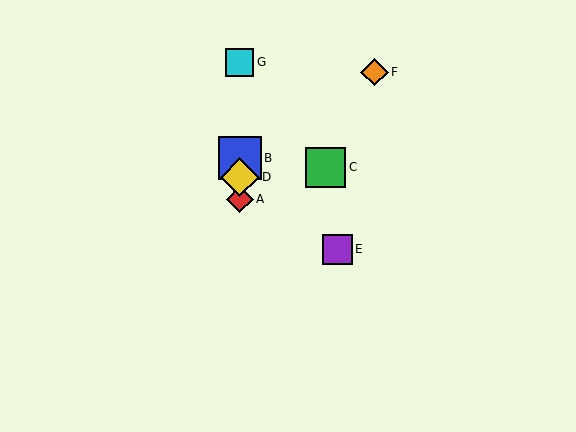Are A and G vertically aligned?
Yes, both are at x≈240.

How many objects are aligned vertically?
4 objects (A, B, D, G) are aligned vertically.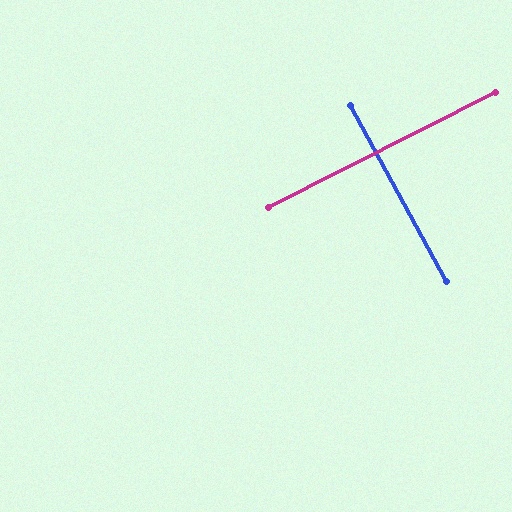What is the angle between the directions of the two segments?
Approximately 88 degrees.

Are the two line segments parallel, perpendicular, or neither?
Perpendicular — they meet at approximately 88°.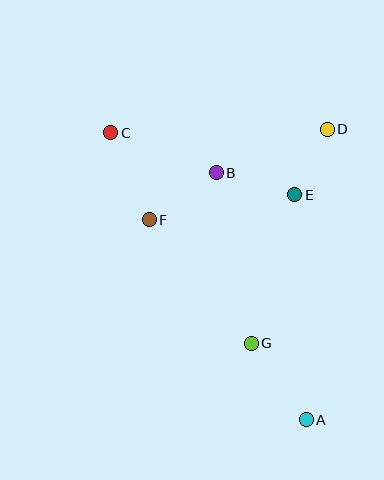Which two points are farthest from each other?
Points A and C are farthest from each other.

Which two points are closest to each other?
Points D and E are closest to each other.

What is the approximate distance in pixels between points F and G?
The distance between F and G is approximately 160 pixels.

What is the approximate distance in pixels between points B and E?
The distance between B and E is approximately 82 pixels.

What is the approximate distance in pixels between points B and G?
The distance between B and G is approximately 174 pixels.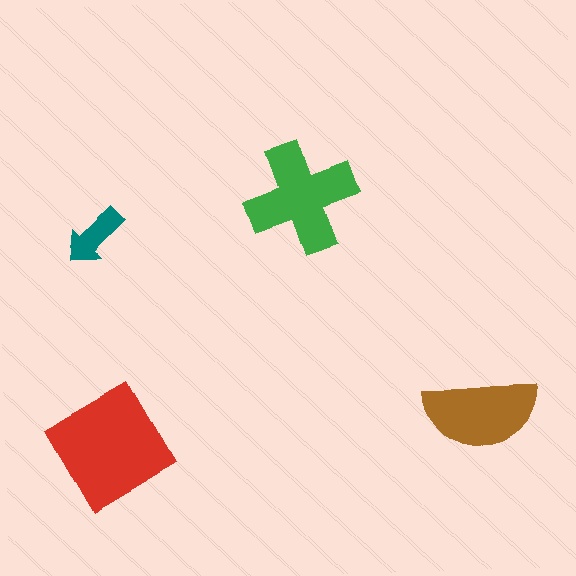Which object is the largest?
The red diamond.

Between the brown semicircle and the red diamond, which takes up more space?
The red diamond.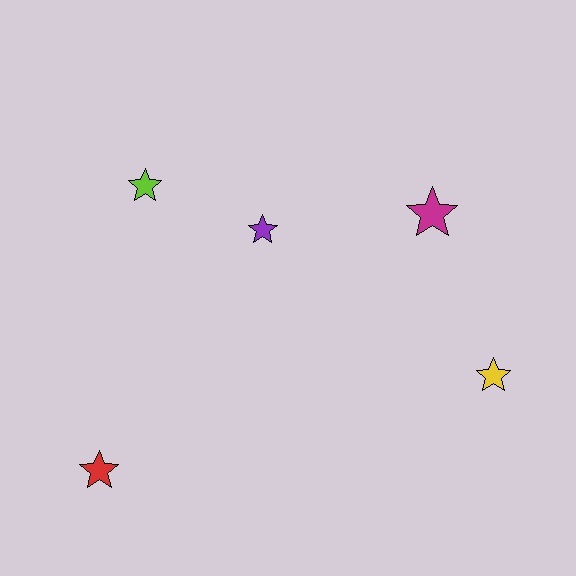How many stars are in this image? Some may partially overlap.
There are 5 stars.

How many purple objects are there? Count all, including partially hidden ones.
There is 1 purple object.